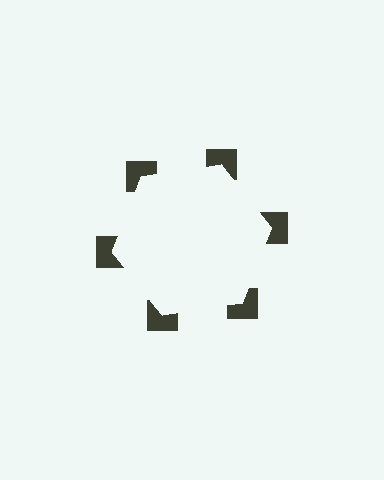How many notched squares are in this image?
There are 6 — one at each vertex of the illusory hexagon.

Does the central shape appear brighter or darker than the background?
It typically appears slightly brighter than the background, even though no actual brightness change is drawn.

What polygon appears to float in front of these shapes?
An illusory hexagon — its edges are inferred from the aligned wedge cuts in the notched squares, not physically drawn.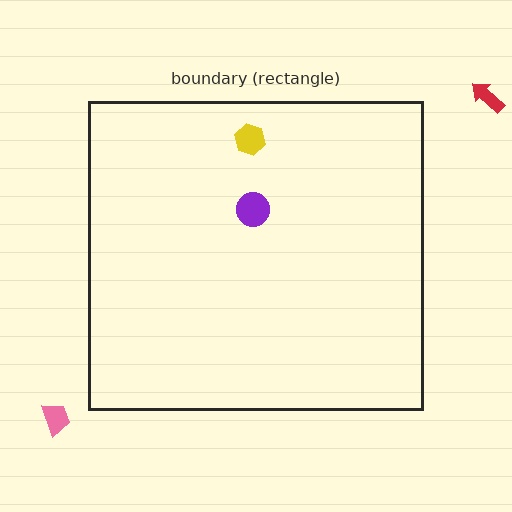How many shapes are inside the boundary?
2 inside, 2 outside.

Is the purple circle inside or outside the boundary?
Inside.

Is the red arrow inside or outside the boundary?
Outside.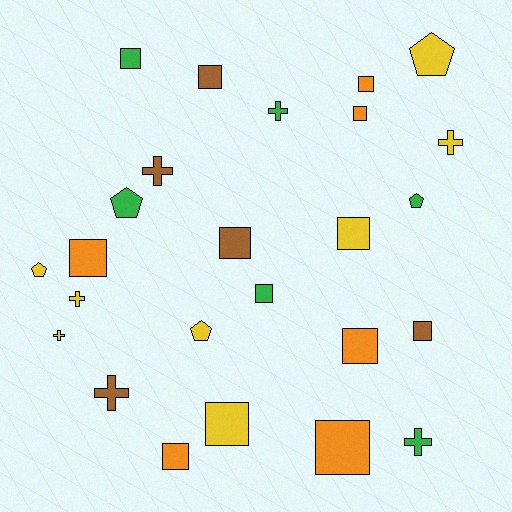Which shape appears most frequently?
Square, with 13 objects.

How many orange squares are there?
There are 6 orange squares.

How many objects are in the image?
There are 25 objects.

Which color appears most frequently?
Yellow, with 8 objects.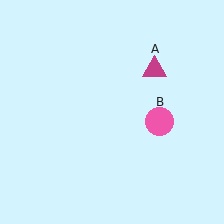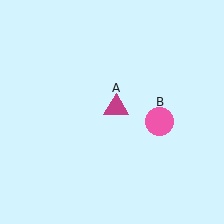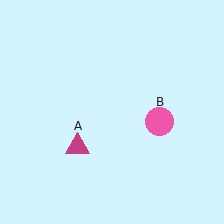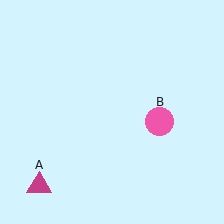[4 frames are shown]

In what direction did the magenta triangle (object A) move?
The magenta triangle (object A) moved down and to the left.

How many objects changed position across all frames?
1 object changed position: magenta triangle (object A).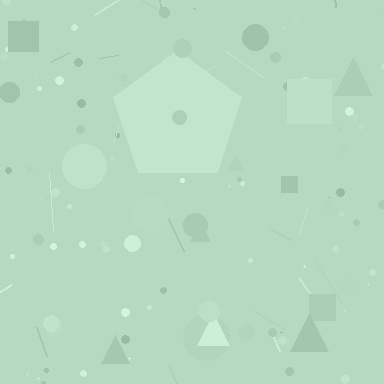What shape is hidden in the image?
A pentagon is hidden in the image.